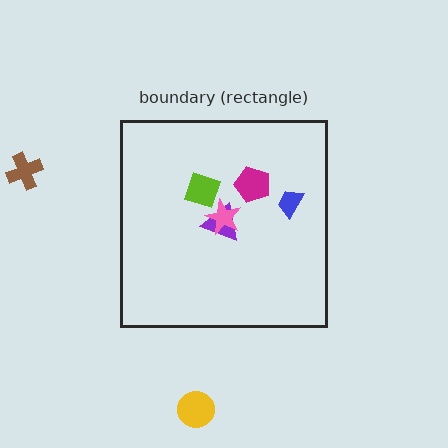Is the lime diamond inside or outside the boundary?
Inside.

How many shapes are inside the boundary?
5 inside, 2 outside.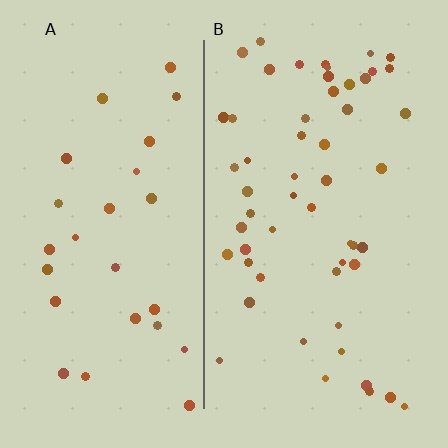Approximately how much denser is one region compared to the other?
Approximately 2.0× — region B over region A.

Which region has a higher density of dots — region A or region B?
B (the right).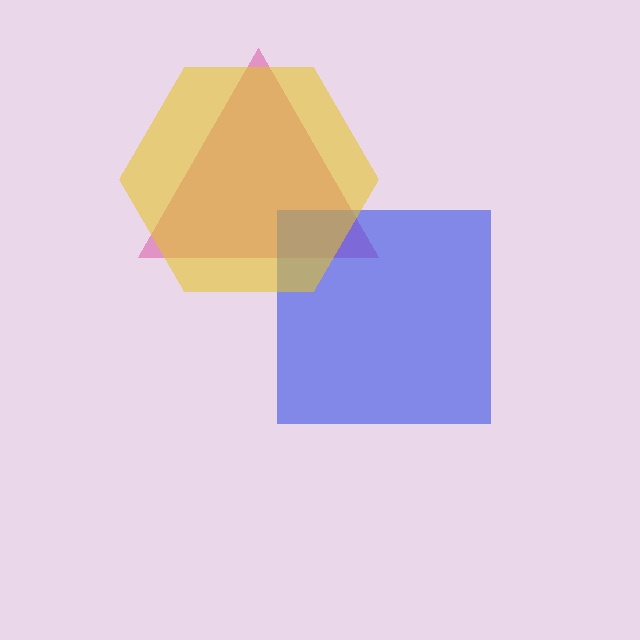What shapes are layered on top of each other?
The layered shapes are: a pink triangle, a blue square, a yellow hexagon.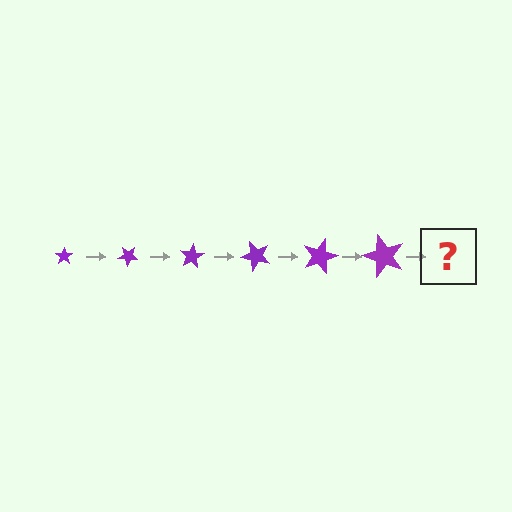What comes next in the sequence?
The next element should be a star, larger than the previous one and rotated 240 degrees from the start.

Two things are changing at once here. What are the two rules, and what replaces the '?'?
The two rules are that the star grows larger each step and it rotates 40 degrees each step. The '?' should be a star, larger than the previous one and rotated 240 degrees from the start.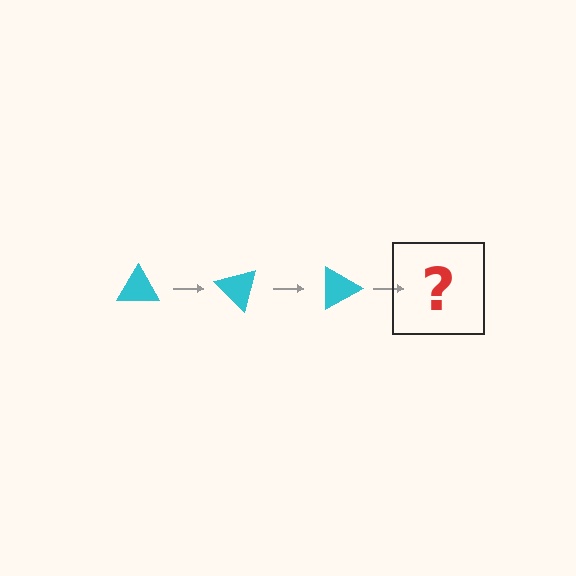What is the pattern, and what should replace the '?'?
The pattern is that the triangle rotates 45 degrees each step. The '?' should be a cyan triangle rotated 135 degrees.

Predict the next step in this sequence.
The next step is a cyan triangle rotated 135 degrees.